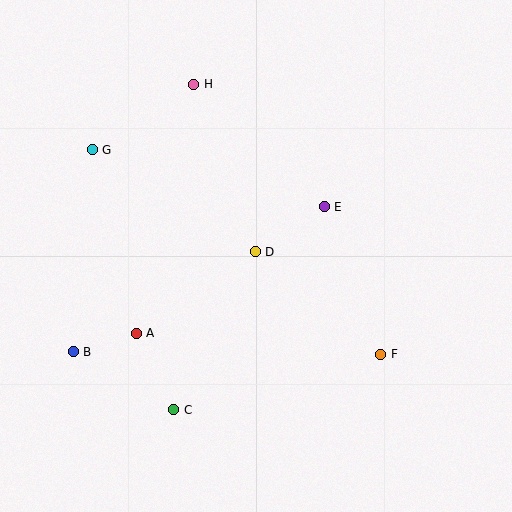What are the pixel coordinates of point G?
Point G is at (92, 150).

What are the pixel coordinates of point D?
Point D is at (255, 252).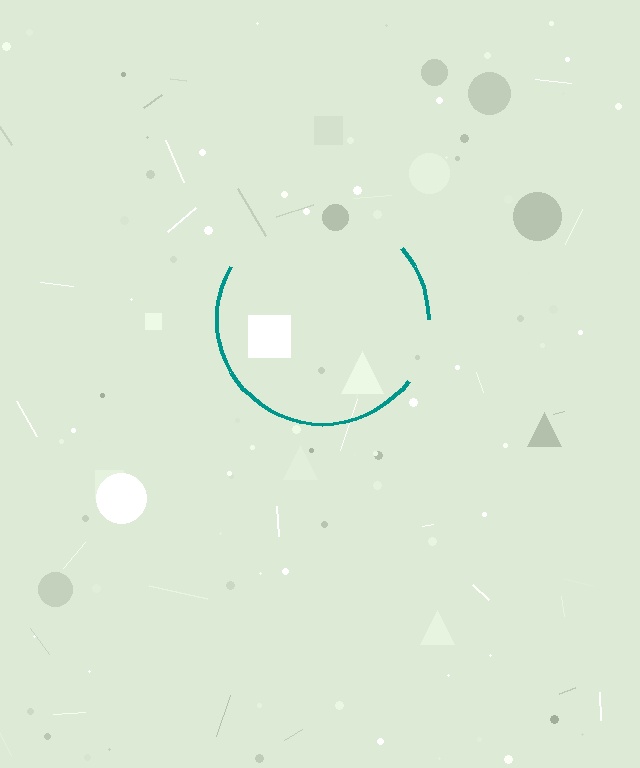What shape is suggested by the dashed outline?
The dashed outline suggests a circle.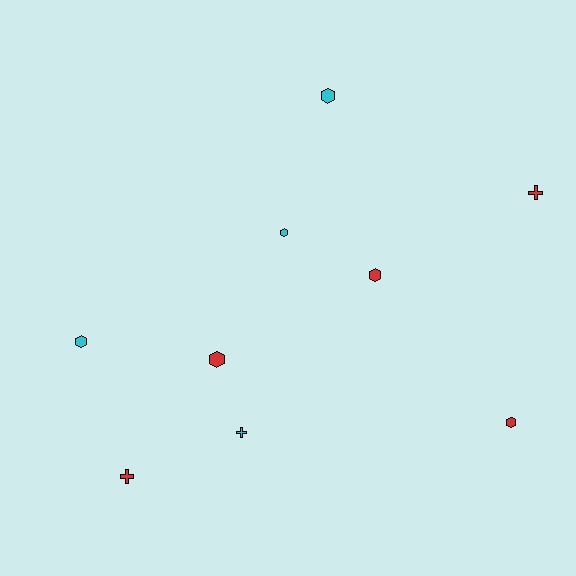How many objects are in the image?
There are 9 objects.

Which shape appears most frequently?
Hexagon, with 6 objects.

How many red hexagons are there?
There are 3 red hexagons.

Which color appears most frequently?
Red, with 5 objects.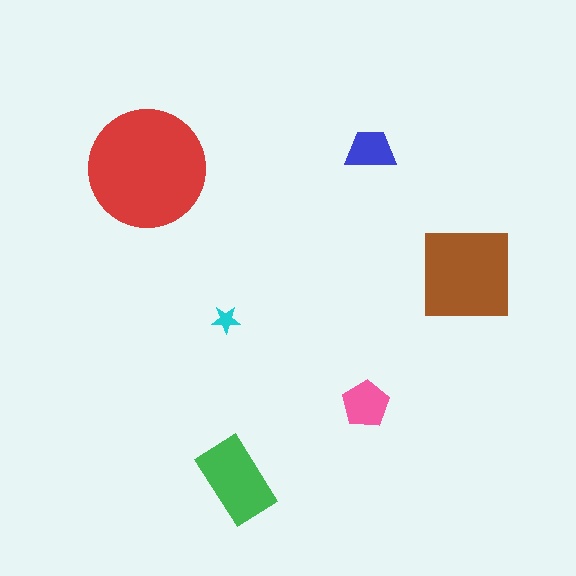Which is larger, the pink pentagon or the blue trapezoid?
The pink pentagon.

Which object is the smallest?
The cyan star.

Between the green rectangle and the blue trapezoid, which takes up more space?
The green rectangle.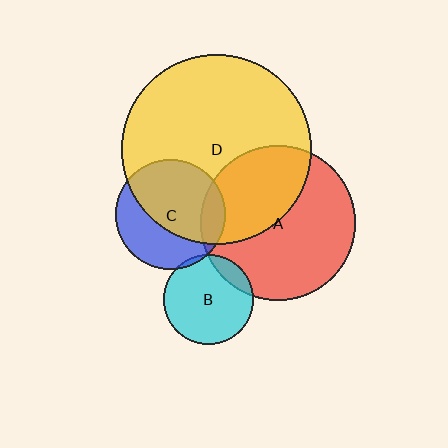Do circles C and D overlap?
Yes.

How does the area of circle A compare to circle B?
Approximately 3.0 times.